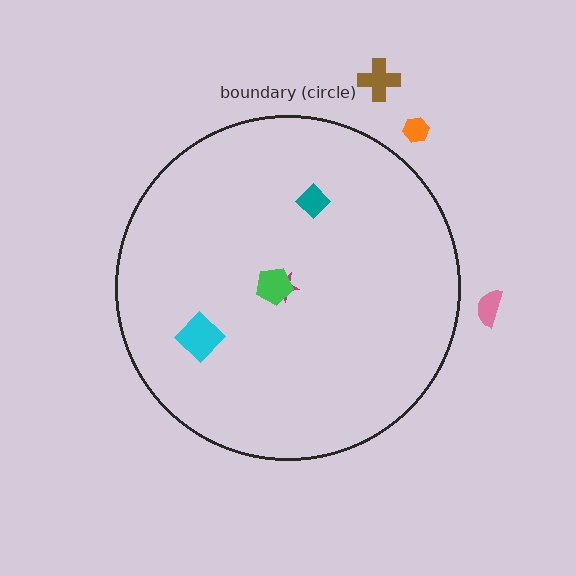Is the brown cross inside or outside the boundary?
Outside.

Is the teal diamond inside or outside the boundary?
Inside.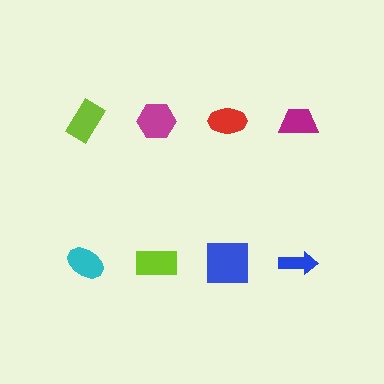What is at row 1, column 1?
A lime rectangle.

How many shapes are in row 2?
4 shapes.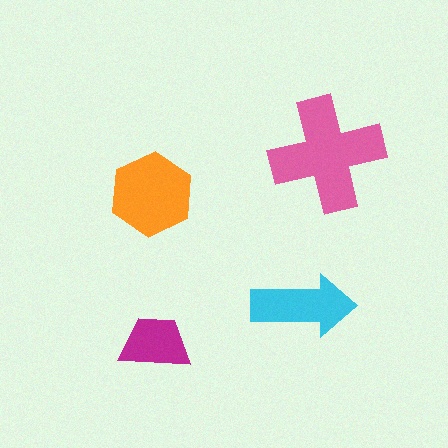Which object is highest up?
The pink cross is topmost.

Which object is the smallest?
The magenta trapezoid.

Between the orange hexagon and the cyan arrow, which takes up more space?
The orange hexagon.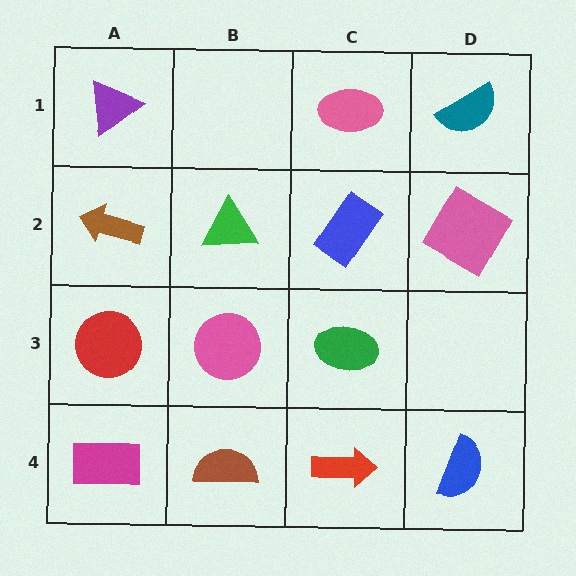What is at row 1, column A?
A purple triangle.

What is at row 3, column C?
A green ellipse.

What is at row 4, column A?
A magenta rectangle.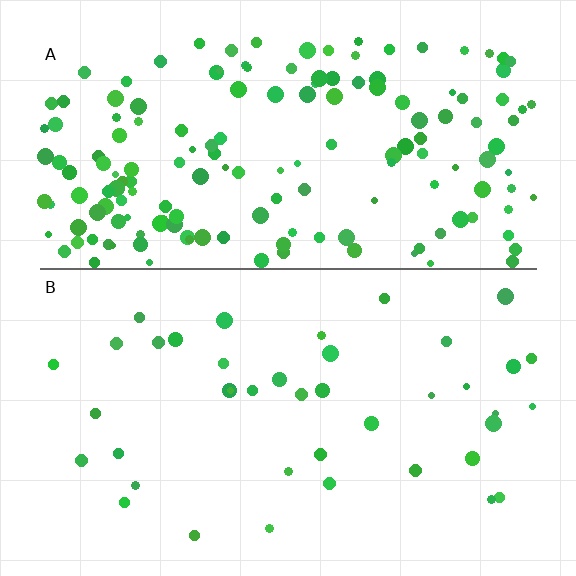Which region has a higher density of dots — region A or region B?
A (the top).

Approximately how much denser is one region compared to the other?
Approximately 4.0× — region A over region B.